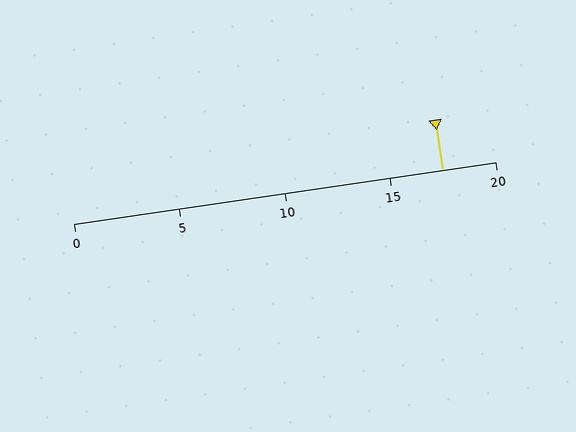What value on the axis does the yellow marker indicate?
The marker indicates approximately 17.5.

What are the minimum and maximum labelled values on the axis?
The axis runs from 0 to 20.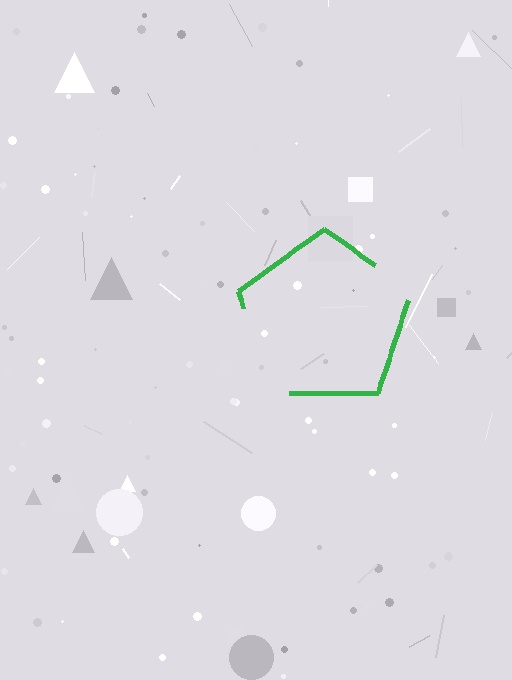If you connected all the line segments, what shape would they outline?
They would outline a pentagon.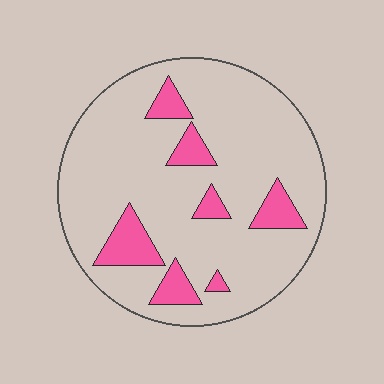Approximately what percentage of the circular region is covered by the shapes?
Approximately 15%.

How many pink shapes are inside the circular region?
7.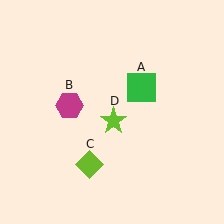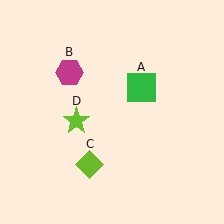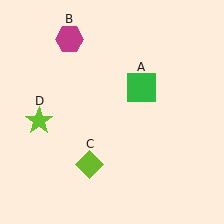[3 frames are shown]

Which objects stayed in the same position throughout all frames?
Green square (object A) and lime diamond (object C) remained stationary.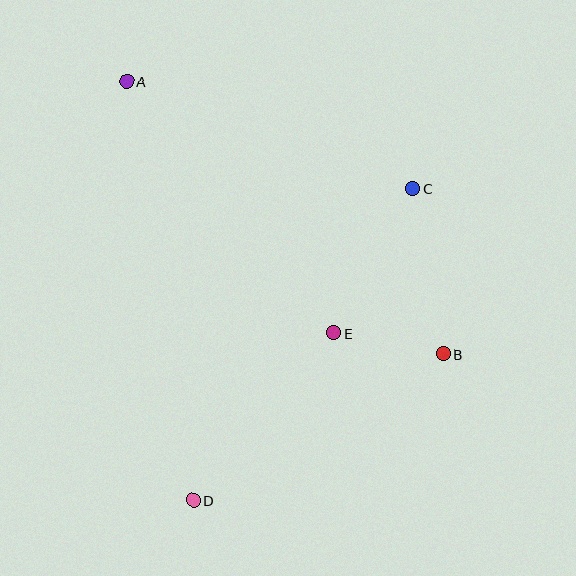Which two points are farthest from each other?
Points A and D are farthest from each other.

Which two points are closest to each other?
Points B and E are closest to each other.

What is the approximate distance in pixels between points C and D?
The distance between C and D is approximately 381 pixels.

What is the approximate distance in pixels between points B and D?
The distance between B and D is approximately 290 pixels.